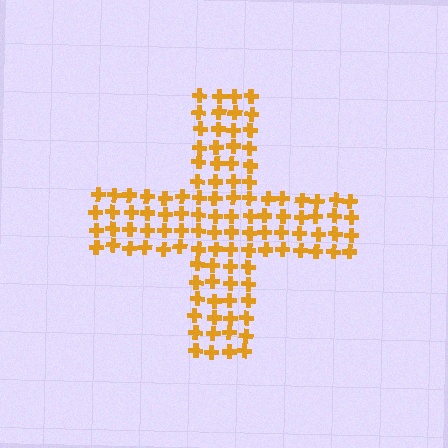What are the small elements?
The small elements are crosses.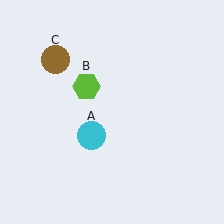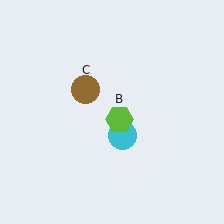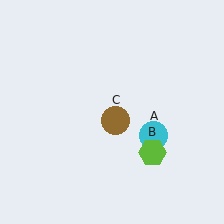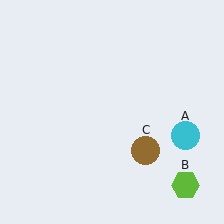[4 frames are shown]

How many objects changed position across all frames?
3 objects changed position: cyan circle (object A), lime hexagon (object B), brown circle (object C).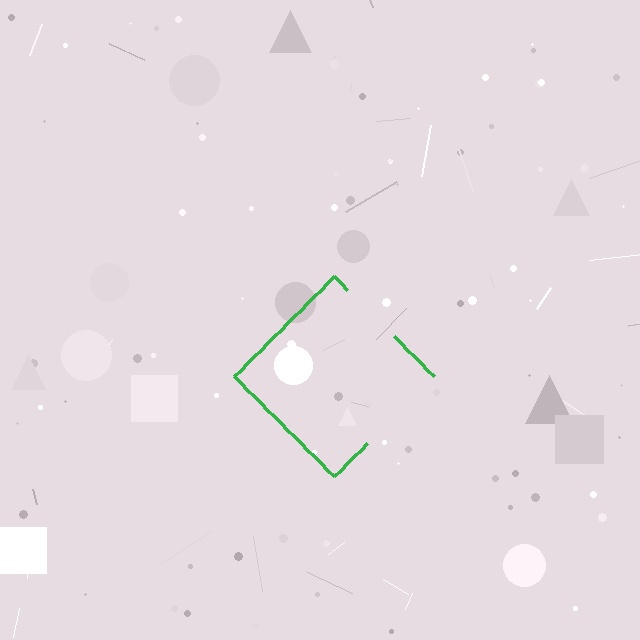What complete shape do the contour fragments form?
The contour fragments form a diamond.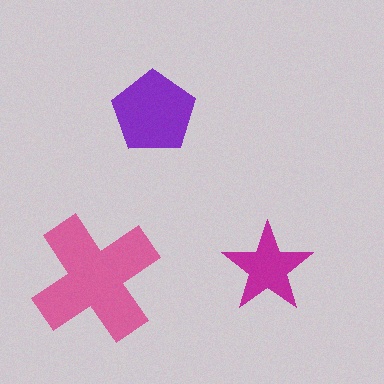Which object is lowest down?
The pink cross is bottommost.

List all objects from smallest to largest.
The magenta star, the purple pentagon, the pink cross.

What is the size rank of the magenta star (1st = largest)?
3rd.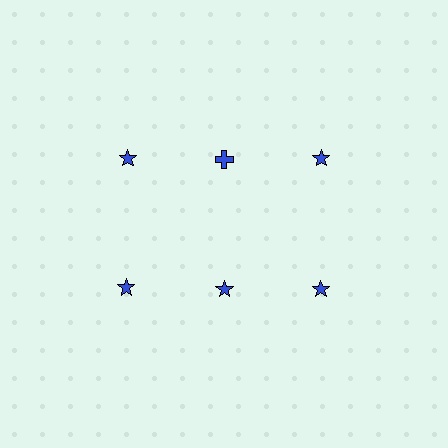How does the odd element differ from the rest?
It has a different shape: cross instead of star.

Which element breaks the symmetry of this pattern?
The blue cross in the top row, second from left column breaks the symmetry. All other shapes are blue stars.